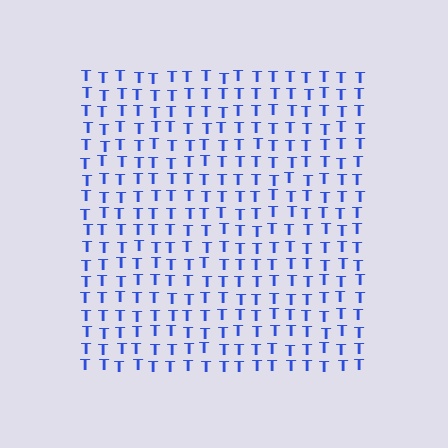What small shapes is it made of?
It is made of small letter T's.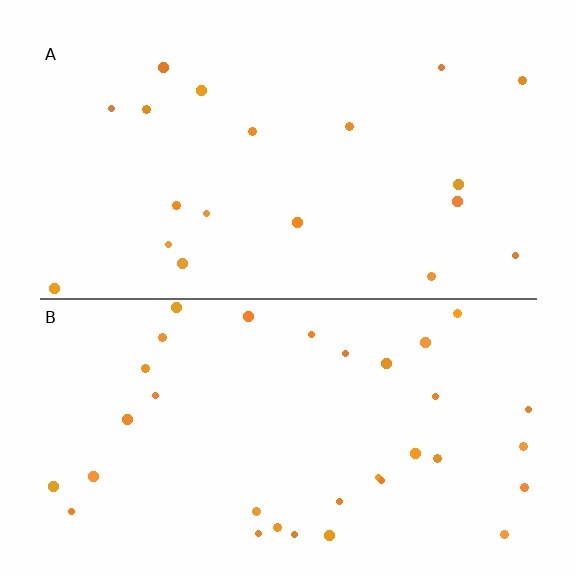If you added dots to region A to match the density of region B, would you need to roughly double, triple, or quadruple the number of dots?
Approximately double.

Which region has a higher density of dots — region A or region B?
B (the bottom).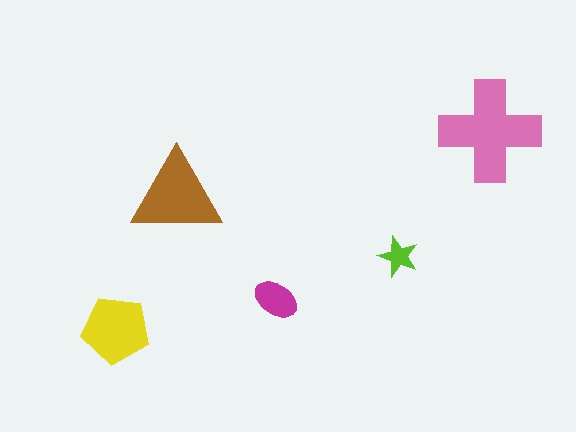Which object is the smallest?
The lime star.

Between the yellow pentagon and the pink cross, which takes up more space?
The pink cross.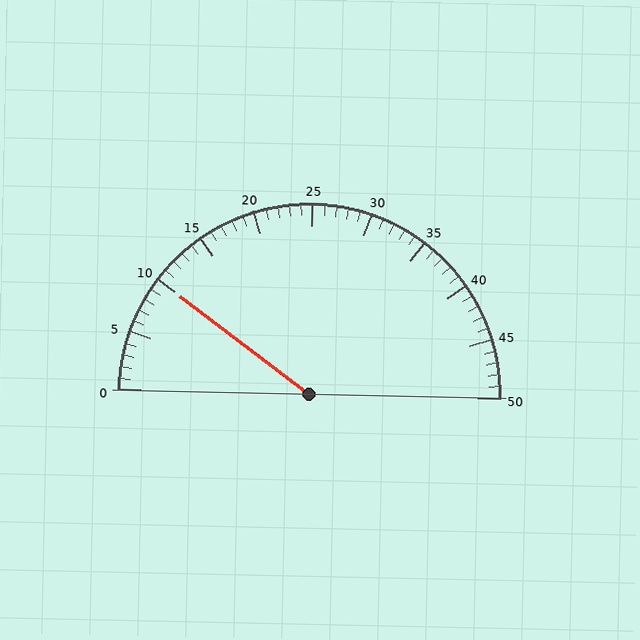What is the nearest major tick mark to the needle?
The nearest major tick mark is 10.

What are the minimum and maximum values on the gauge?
The gauge ranges from 0 to 50.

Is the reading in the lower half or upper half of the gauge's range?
The reading is in the lower half of the range (0 to 50).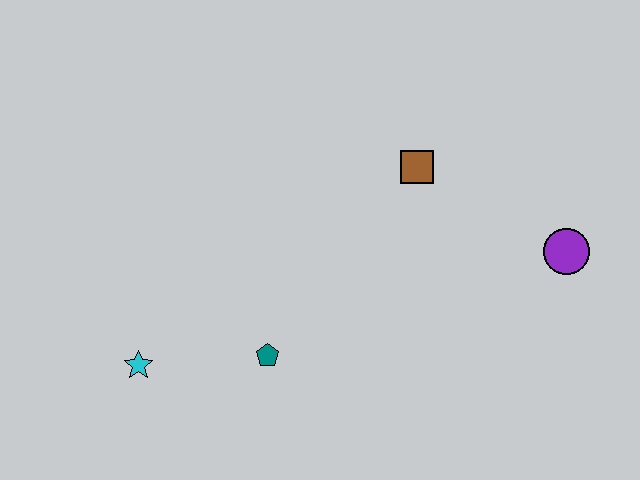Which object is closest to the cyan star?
The teal pentagon is closest to the cyan star.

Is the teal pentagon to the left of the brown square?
Yes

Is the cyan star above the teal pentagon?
No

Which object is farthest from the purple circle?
The cyan star is farthest from the purple circle.